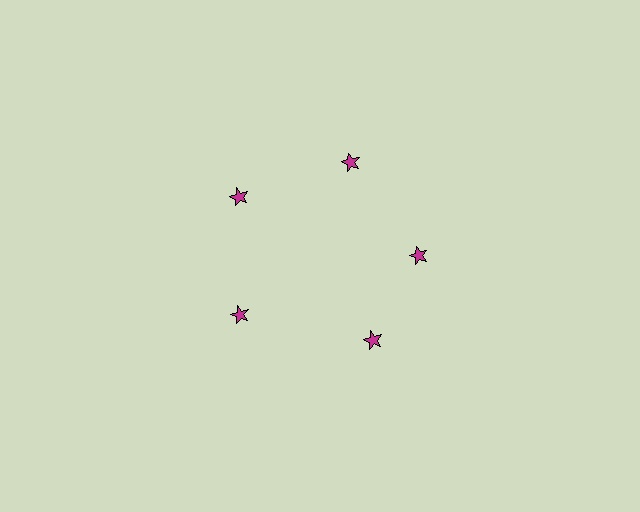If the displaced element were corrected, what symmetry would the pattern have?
It would have 5-fold rotational symmetry — the pattern would map onto itself every 72 degrees.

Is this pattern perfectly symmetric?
No. The 5 magenta stars are arranged in a ring, but one element near the 5 o'clock position is rotated out of alignment along the ring, breaking the 5-fold rotational symmetry.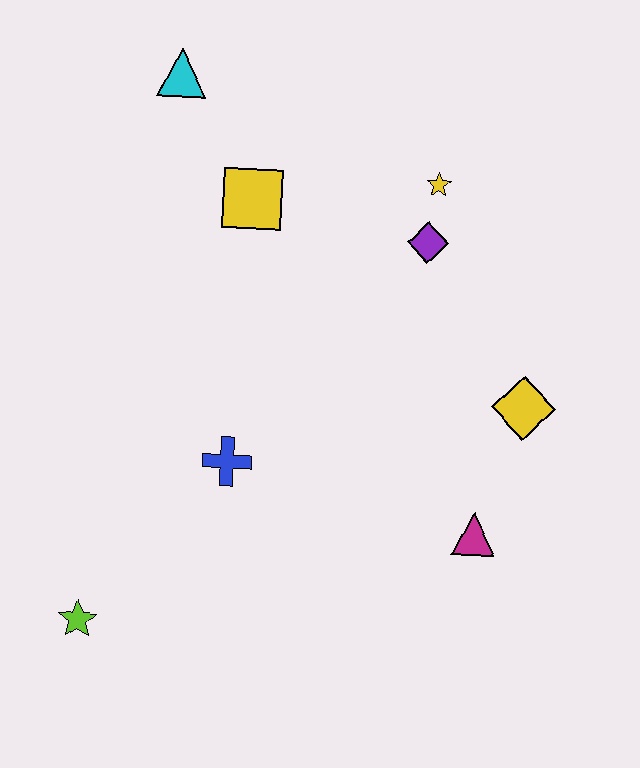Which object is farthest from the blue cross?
The cyan triangle is farthest from the blue cross.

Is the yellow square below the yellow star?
Yes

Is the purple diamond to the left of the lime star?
No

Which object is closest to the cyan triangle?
The yellow square is closest to the cyan triangle.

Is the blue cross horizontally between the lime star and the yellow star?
Yes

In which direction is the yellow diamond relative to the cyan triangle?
The yellow diamond is to the right of the cyan triangle.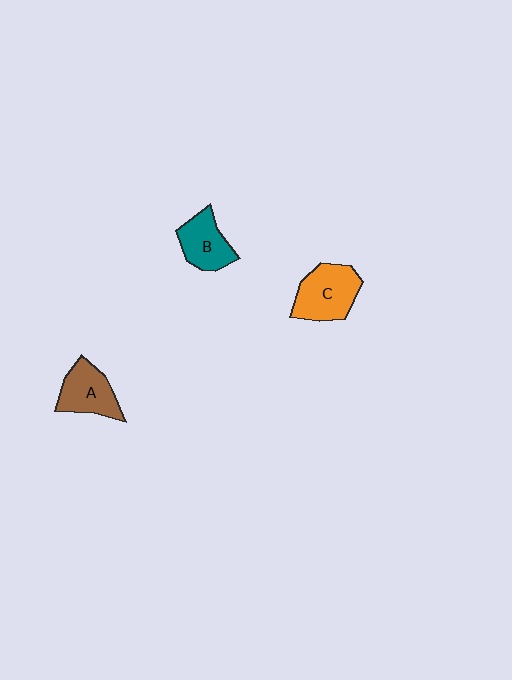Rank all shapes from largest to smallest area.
From largest to smallest: C (orange), A (brown), B (teal).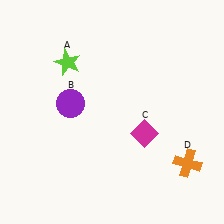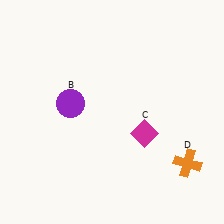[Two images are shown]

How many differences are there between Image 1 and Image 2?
There is 1 difference between the two images.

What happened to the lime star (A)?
The lime star (A) was removed in Image 2. It was in the top-left area of Image 1.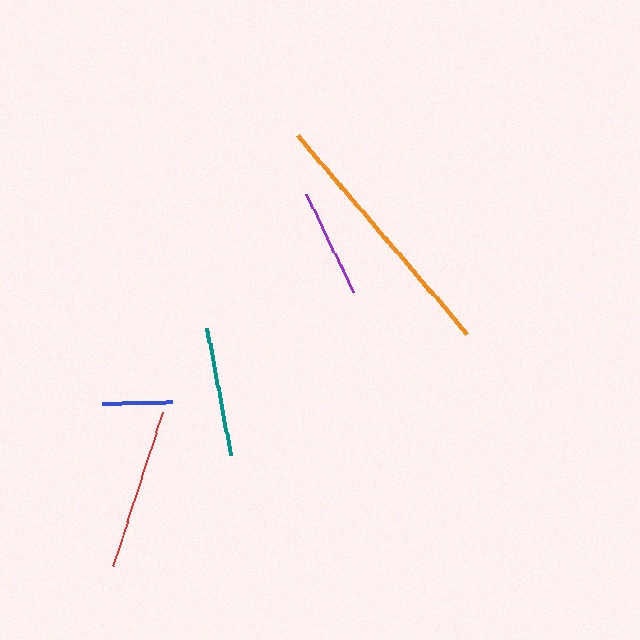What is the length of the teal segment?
The teal segment is approximately 129 pixels long.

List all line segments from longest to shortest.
From longest to shortest: orange, red, teal, purple, blue.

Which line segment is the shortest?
The blue line is the shortest at approximately 70 pixels.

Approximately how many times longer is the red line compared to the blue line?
The red line is approximately 2.3 times the length of the blue line.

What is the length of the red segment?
The red segment is approximately 162 pixels long.